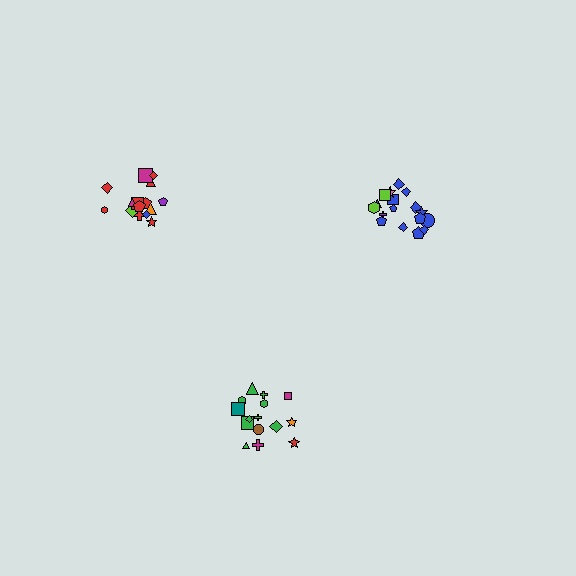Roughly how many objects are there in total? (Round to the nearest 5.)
Roughly 50 objects in total.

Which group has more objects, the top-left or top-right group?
The top-right group.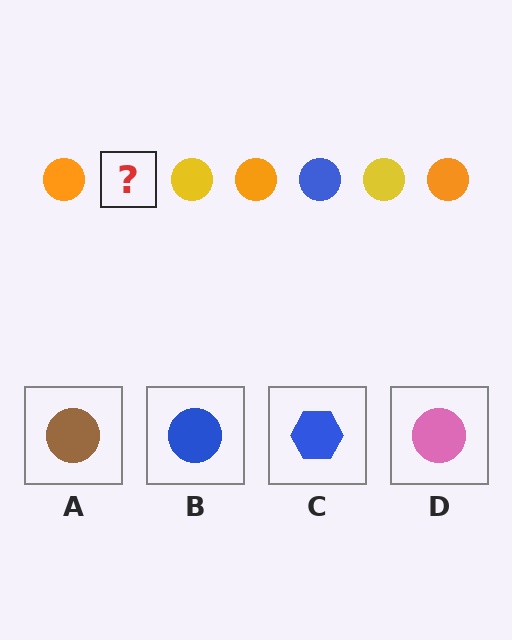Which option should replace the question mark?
Option B.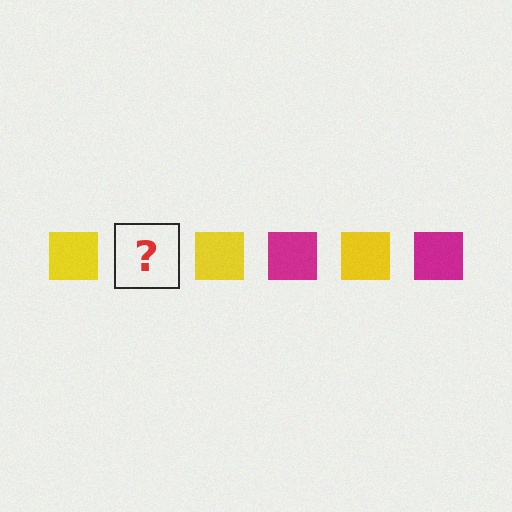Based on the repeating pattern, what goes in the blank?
The blank should be a magenta square.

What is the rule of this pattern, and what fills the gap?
The rule is that the pattern cycles through yellow, magenta squares. The gap should be filled with a magenta square.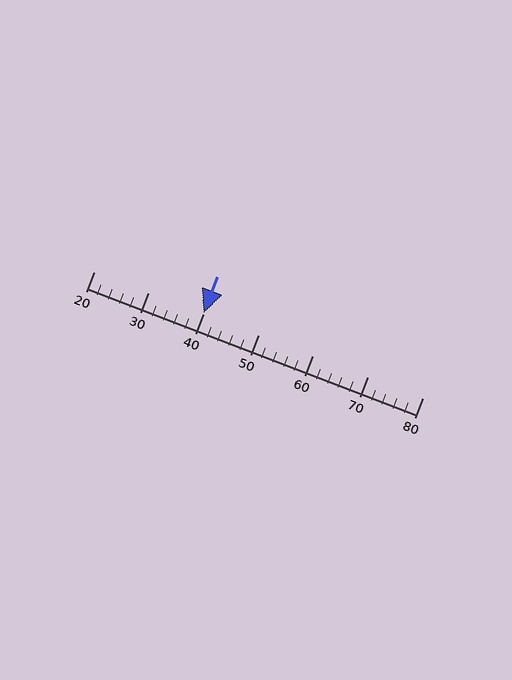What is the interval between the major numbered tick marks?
The major tick marks are spaced 10 units apart.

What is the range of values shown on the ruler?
The ruler shows values from 20 to 80.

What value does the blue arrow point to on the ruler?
The blue arrow points to approximately 40.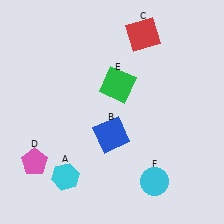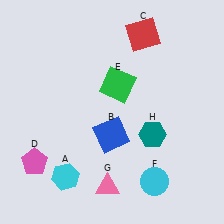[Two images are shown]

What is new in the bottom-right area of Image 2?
A teal hexagon (H) was added in the bottom-right area of Image 2.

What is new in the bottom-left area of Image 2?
A pink triangle (G) was added in the bottom-left area of Image 2.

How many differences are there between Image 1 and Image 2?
There are 2 differences between the two images.